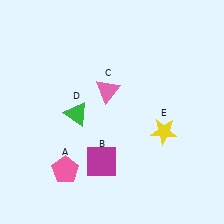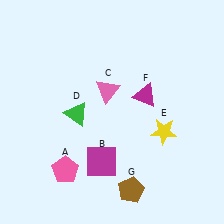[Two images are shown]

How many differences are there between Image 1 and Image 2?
There are 2 differences between the two images.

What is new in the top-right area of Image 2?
A magenta triangle (F) was added in the top-right area of Image 2.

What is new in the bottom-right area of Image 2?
A brown pentagon (G) was added in the bottom-right area of Image 2.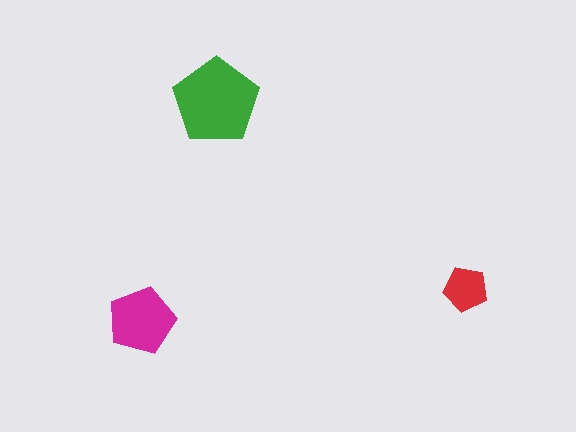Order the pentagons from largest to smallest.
the green one, the magenta one, the red one.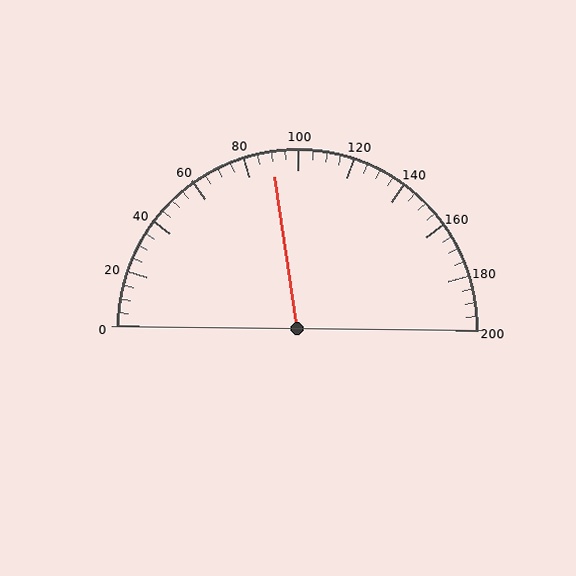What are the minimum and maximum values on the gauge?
The gauge ranges from 0 to 200.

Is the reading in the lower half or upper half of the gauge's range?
The reading is in the lower half of the range (0 to 200).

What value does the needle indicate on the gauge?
The needle indicates approximately 90.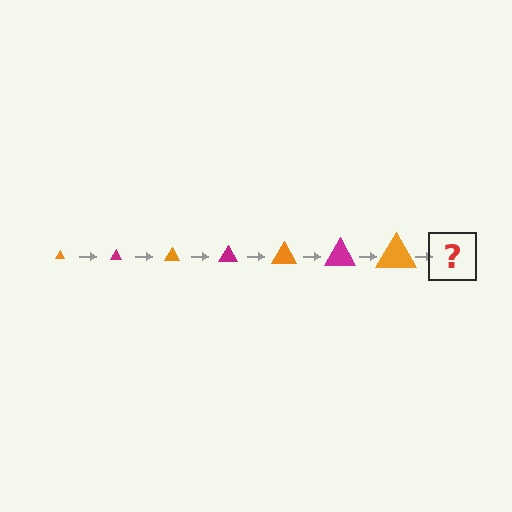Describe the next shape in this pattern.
It should be a magenta triangle, larger than the previous one.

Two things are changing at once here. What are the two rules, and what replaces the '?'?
The two rules are that the triangle grows larger each step and the color cycles through orange and magenta. The '?' should be a magenta triangle, larger than the previous one.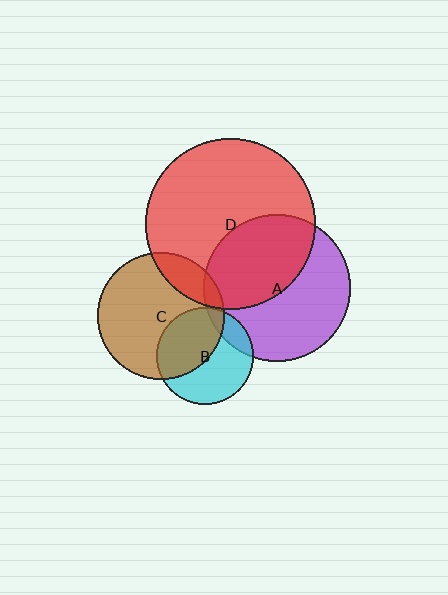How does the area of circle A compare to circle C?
Approximately 1.3 times.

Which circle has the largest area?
Circle D (red).